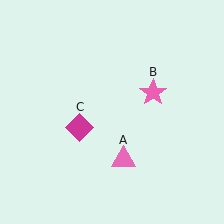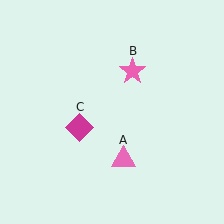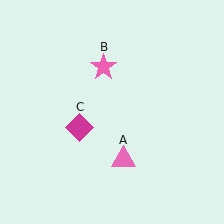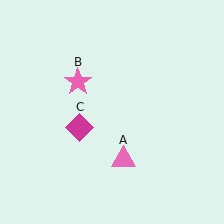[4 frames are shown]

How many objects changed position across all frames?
1 object changed position: pink star (object B).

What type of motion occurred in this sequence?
The pink star (object B) rotated counterclockwise around the center of the scene.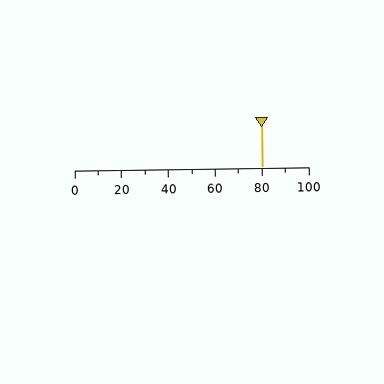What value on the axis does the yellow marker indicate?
The marker indicates approximately 80.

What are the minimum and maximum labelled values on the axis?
The axis runs from 0 to 100.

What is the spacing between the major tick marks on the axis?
The major ticks are spaced 20 apart.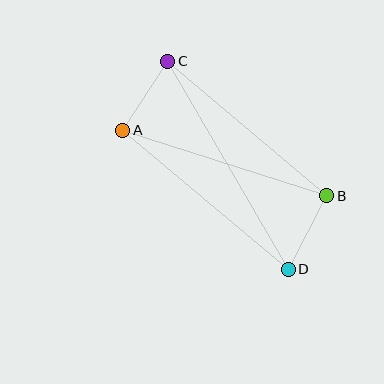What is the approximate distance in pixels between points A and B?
The distance between A and B is approximately 214 pixels.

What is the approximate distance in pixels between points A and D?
The distance between A and D is approximately 216 pixels.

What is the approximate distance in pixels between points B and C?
The distance between B and C is approximately 208 pixels.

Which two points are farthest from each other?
Points C and D are farthest from each other.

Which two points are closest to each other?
Points A and C are closest to each other.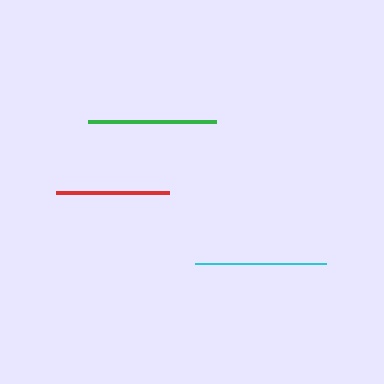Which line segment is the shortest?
The red line is the shortest at approximately 113 pixels.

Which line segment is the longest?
The cyan line is the longest at approximately 132 pixels.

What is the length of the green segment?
The green segment is approximately 128 pixels long.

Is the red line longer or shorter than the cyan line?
The cyan line is longer than the red line.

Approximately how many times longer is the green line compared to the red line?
The green line is approximately 1.1 times the length of the red line.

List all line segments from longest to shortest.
From longest to shortest: cyan, green, red.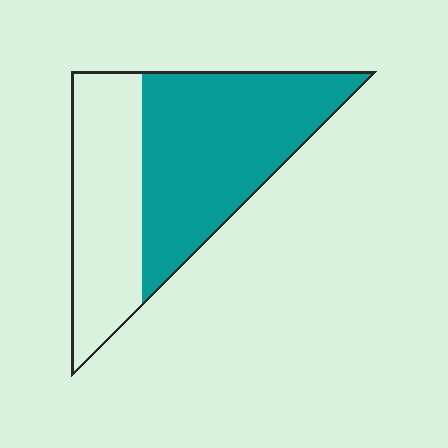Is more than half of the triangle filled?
Yes.